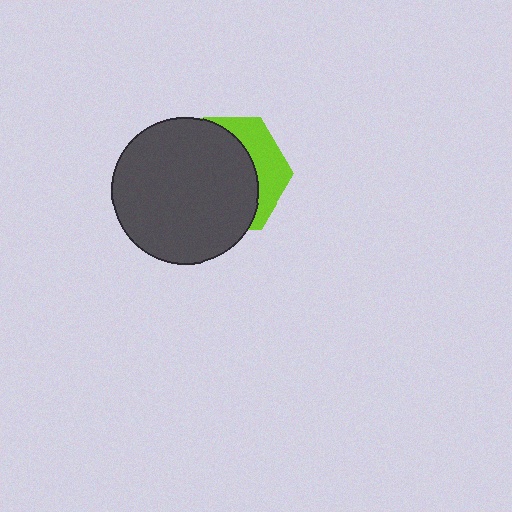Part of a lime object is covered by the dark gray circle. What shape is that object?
It is a hexagon.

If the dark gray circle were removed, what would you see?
You would see the complete lime hexagon.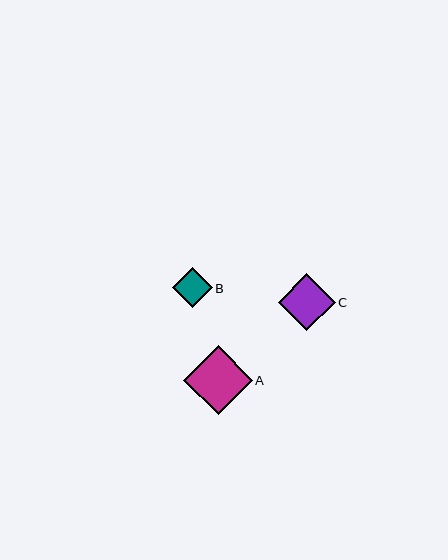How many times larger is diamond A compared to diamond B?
Diamond A is approximately 1.7 times the size of diamond B.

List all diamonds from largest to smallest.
From largest to smallest: A, C, B.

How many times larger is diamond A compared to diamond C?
Diamond A is approximately 1.2 times the size of diamond C.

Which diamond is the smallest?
Diamond B is the smallest with a size of approximately 40 pixels.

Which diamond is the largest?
Diamond A is the largest with a size of approximately 68 pixels.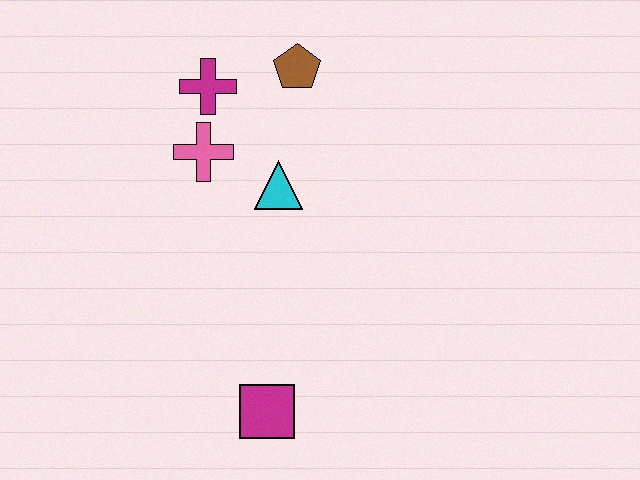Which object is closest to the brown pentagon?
The magenta cross is closest to the brown pentagon.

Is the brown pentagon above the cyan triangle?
Yes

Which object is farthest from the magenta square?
The brown pentagon is farthest from the magenta square.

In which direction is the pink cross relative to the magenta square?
The pink cross is above the magenta square.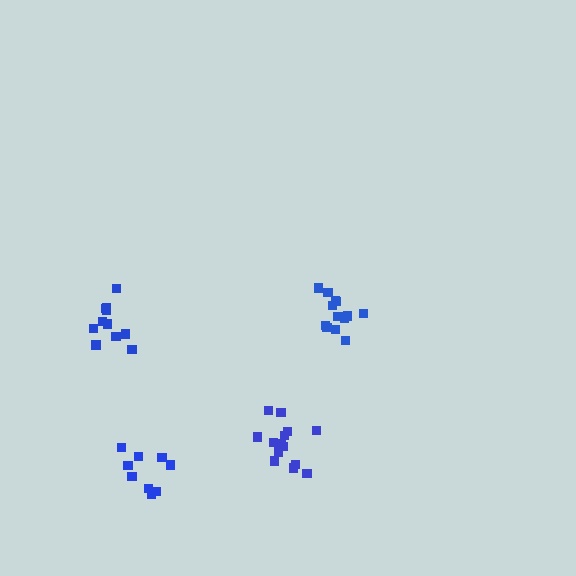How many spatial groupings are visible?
There are 4 spatial groupings.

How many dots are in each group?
Group 1: 13 dots, Group 2: 14 dots, Group 3: 11 dots, Group 4: 9 dots (47 total).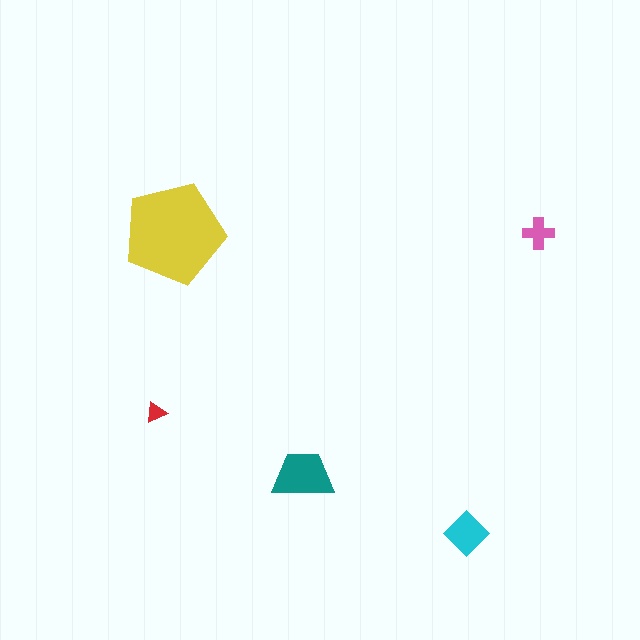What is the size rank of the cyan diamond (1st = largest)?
3rd.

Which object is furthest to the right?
The pink cross is rightmost.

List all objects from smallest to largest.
The red triangle, the pink cross, the cyan diamond, the teal trapezoid, the yellow pentagon.